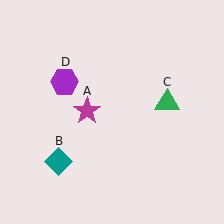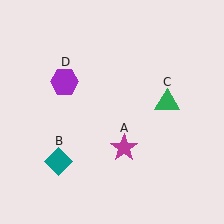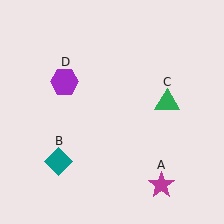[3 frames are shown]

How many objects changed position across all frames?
1 object changed position: magenta star (object A).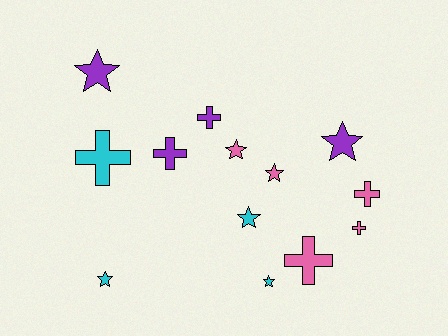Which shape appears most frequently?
Star, with 7 objects.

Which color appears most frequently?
Pink, with 5 objects.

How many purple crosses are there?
There are 2 purple crosses.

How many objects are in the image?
There are 13 objects.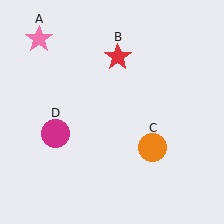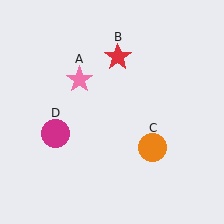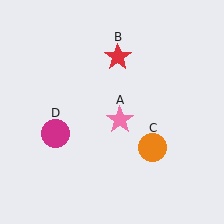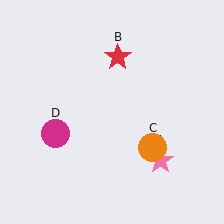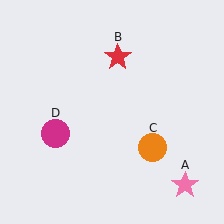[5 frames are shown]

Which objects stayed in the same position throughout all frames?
Red star (object B) and orange circle (object C) and magenta circle (object D) remained stationary.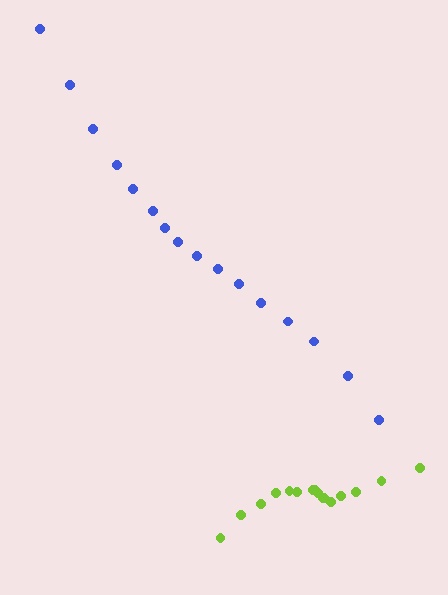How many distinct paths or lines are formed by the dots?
There are 2 distinct paths.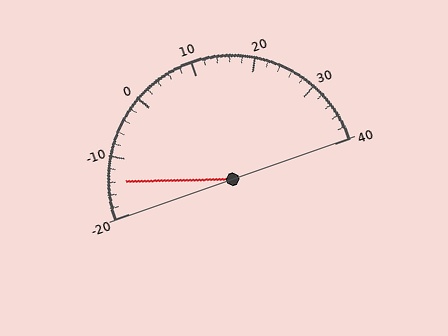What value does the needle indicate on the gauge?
The needle indicates approximately -14.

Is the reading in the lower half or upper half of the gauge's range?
The reading is in the lower half of the range (-20 to 40).